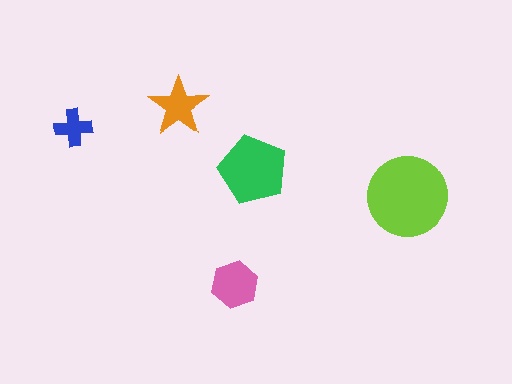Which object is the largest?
The lime circle.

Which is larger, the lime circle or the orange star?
The lime circle.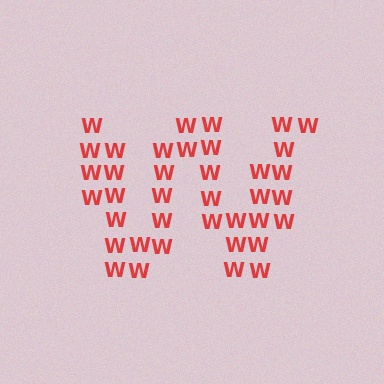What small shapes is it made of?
It is made of small letter W's.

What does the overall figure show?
The overall figure shows the letter W.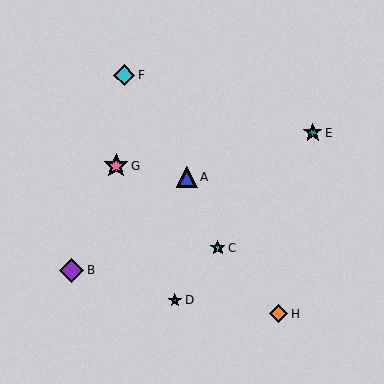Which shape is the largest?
The pink star (labeled G) is the largest.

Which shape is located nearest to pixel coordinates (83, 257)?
The purple diamond (labeled B) at (72, 270) is nearest to that location.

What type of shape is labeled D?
Shape D is a teal star.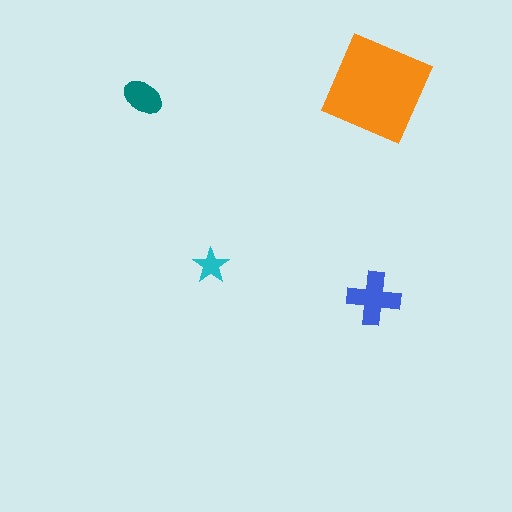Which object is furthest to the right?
The orange square is rightmost.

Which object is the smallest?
The cyan star.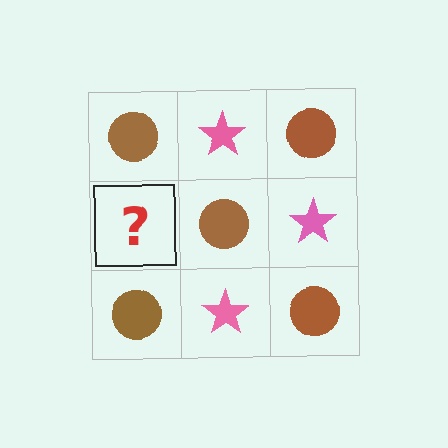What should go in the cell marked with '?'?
The missing cell should contain a pink star.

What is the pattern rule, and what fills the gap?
The rule is that it alternates brown circle and pink star in a checkerboard pattern. The gap should be filled with a pink star.